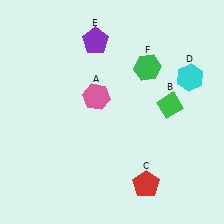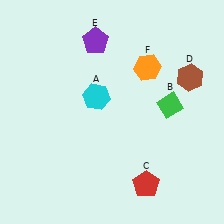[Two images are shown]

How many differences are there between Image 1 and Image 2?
There are 3 differences between the two images.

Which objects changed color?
A changed from pink to cyan. D changed from cyan to brown. F changed from green to orange.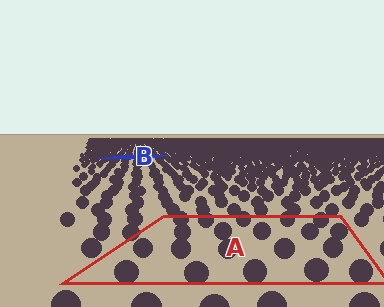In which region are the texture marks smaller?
The texture marks are smaller in region B, because it is farther away.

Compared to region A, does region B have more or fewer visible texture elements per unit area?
Region B has more texture elements per unit area — they are packed more densely because it is farther away.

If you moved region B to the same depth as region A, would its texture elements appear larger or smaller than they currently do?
They would appear larger. At a closer depth, the same texture elements are projected at a bigger on-screen size.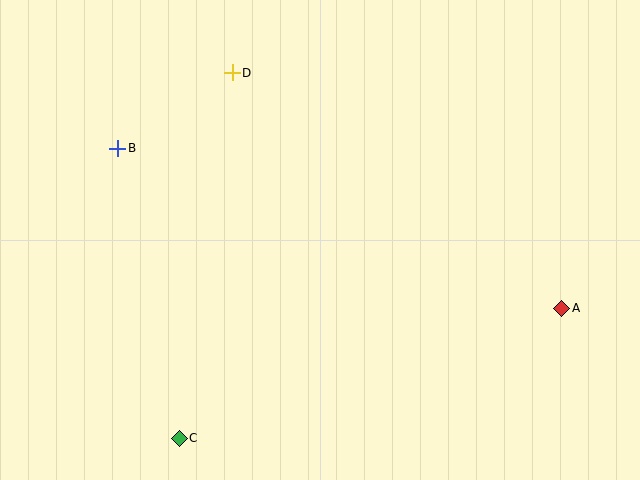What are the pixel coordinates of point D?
Point D is at (232, 73).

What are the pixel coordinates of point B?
Point B is at (118, 148).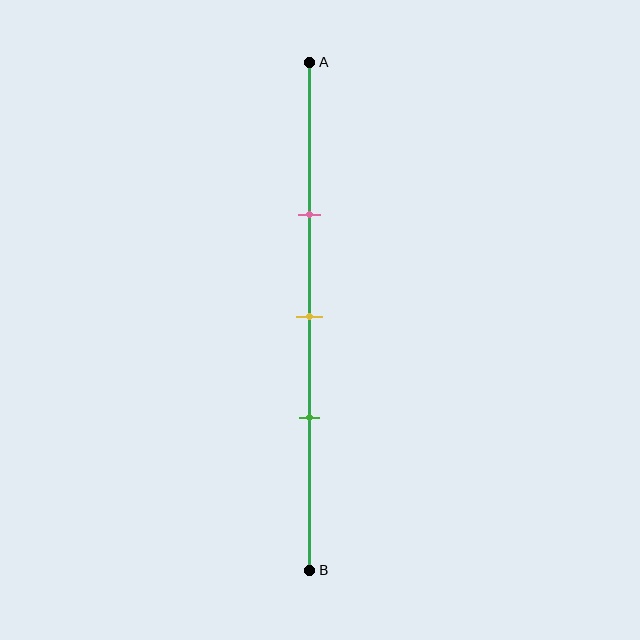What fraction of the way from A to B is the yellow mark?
The yellow mark is approximately 50% (0.5) of the way from A to B.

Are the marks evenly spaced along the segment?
Yes, the marks are approximately evenly spaced.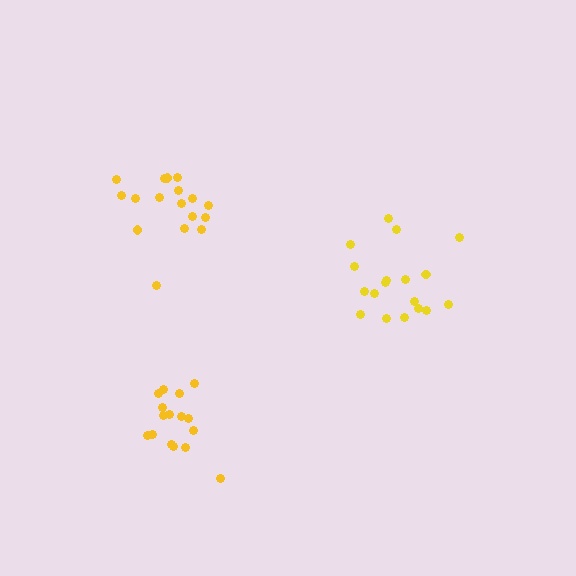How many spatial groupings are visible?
There are 3 spatial groupings.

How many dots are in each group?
Group 1: 17 dots, Group 2: 16 dots, Group 3: 18 dots (51 total).